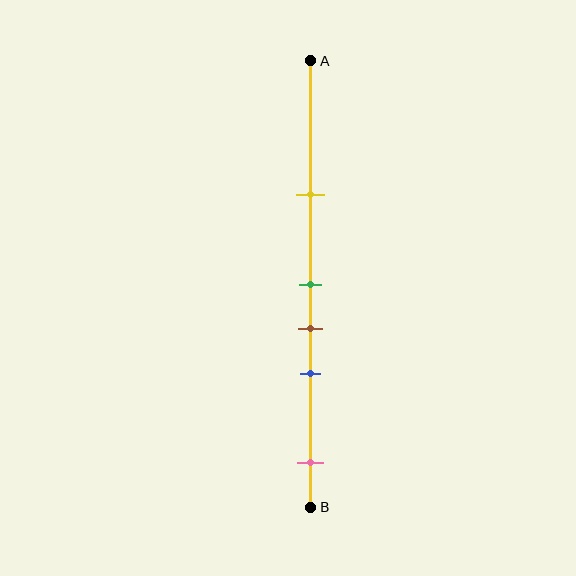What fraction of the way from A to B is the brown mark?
The brown mark is approximately 60% (0.6) of the way from A to B.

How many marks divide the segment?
There are 5 marks dividing the segment.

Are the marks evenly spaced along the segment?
No, the marks are not evenly spaced.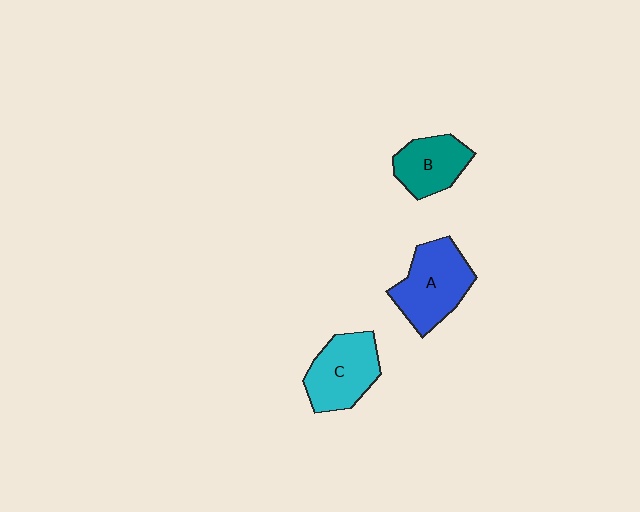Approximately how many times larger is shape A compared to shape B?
Approximately 1.4 times.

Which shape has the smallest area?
Shape B (teal).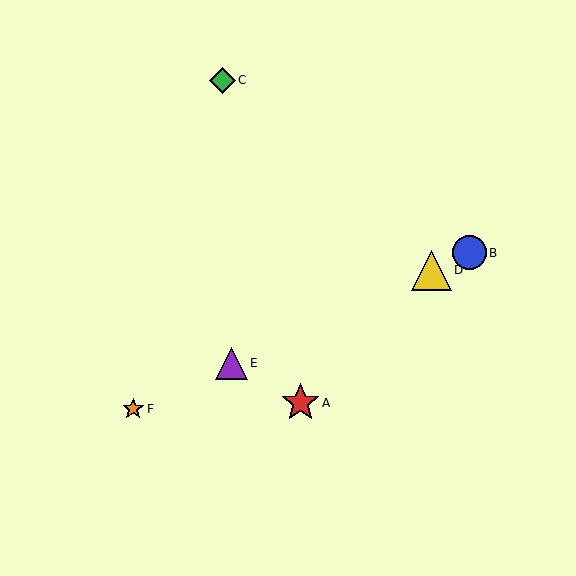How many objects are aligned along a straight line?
4 objects (B, D, E, F) are aligned along a straight line.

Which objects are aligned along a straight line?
Objects B, D, E, F are aligned along a straight line.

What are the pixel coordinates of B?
Object B is at (469, 253).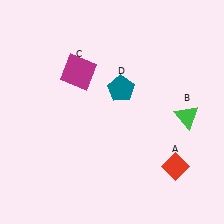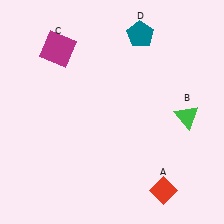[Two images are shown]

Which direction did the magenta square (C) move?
The magenta square (C) moved up.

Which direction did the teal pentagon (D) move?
The teal pentagon (D) moved up.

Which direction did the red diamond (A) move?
The red diamond (A) moved down.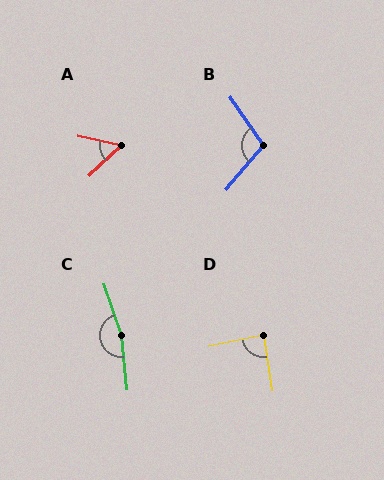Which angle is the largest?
C, at approximately 167 degrees.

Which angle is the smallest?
A, at approximately 56 degrees.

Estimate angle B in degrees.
Approximately 105 degrees.